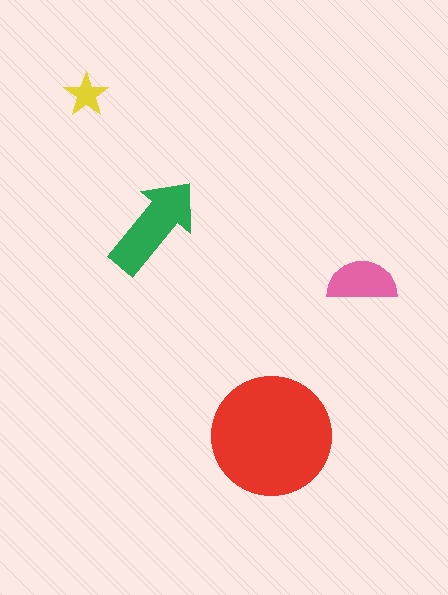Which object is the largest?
The red circle.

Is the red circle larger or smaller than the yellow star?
Larger.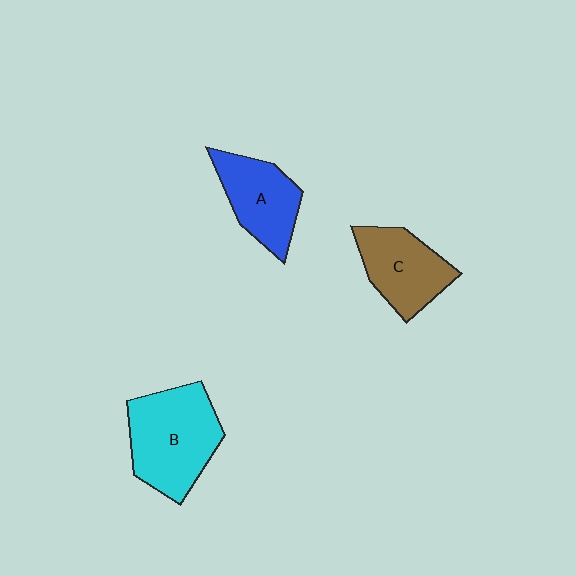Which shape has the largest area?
Shape B (cyan).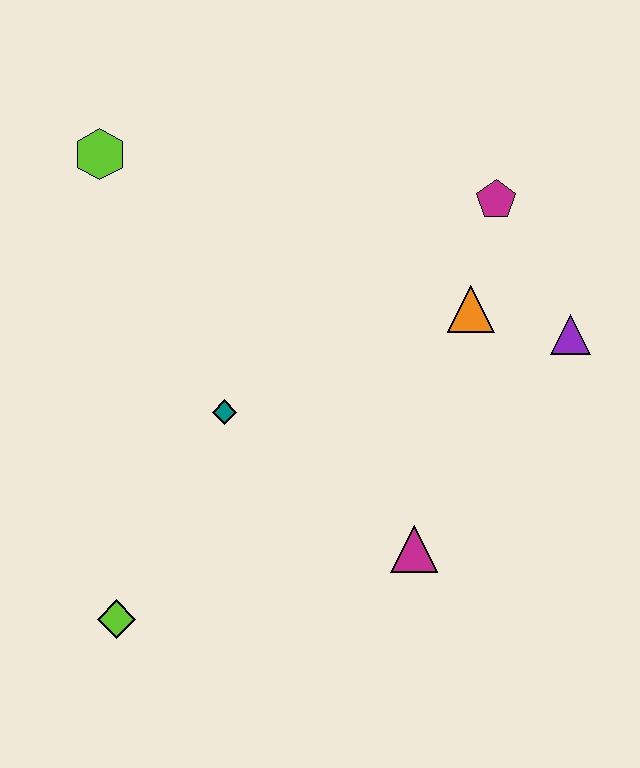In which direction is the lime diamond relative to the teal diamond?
The lime diamond is below the teal diamond.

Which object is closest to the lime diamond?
The teal diamond is closest to the lime diamond.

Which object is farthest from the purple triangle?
The lime diamond is farthest from the purple triangle.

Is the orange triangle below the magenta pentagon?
Yes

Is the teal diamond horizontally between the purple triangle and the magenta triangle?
No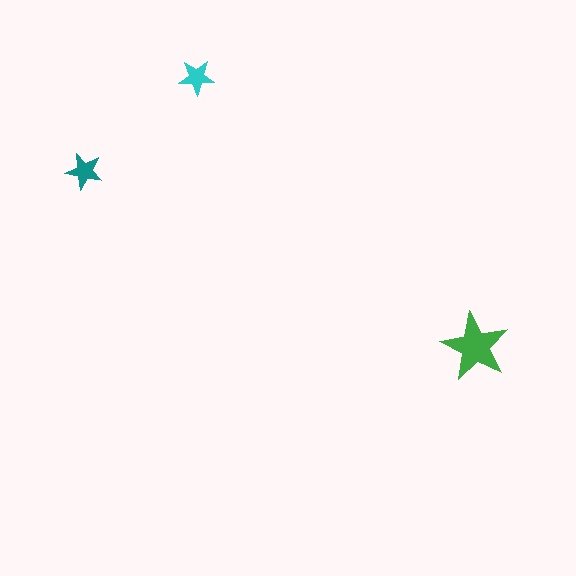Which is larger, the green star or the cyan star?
The green one.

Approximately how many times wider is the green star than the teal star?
About 2 times wider.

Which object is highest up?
The cyan star is topmost.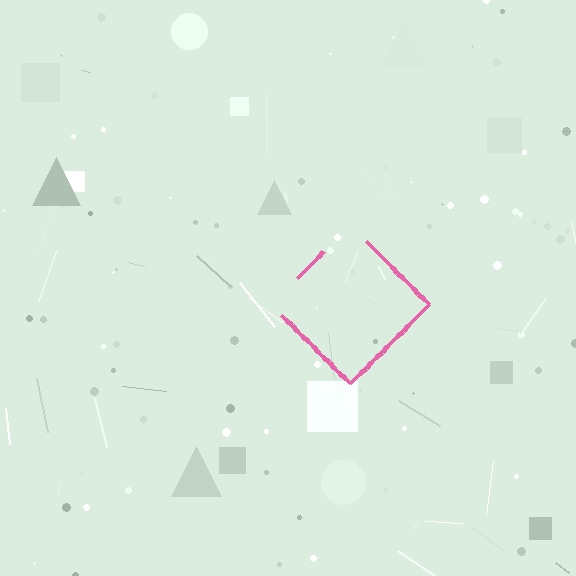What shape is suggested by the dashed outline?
The dashed outline suggests a diamond.